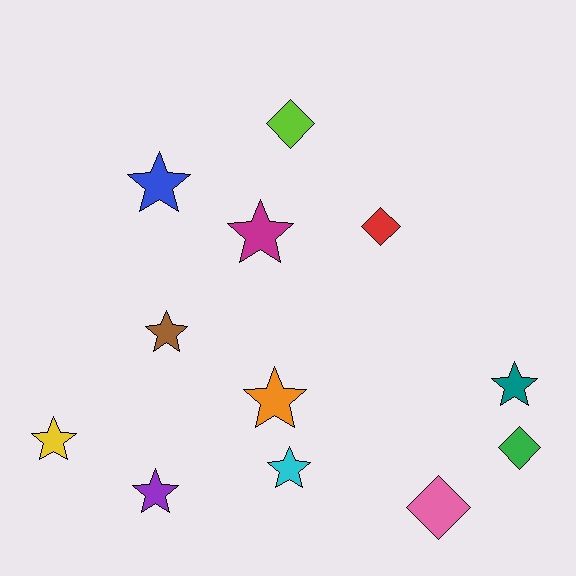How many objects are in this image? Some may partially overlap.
There are 12 objects.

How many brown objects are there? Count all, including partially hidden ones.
There is 1 brown object.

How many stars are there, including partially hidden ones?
There are 8 stars.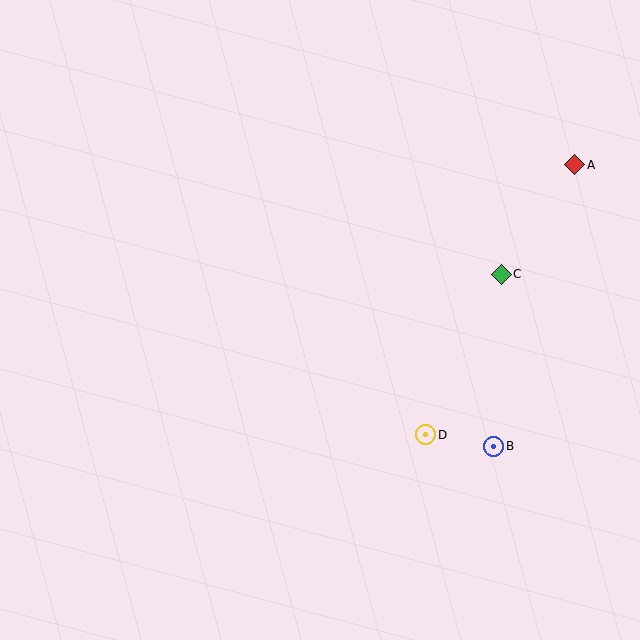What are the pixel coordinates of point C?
Point C is at (501, 274).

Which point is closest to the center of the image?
Point D at (426, 435) is closest to the center.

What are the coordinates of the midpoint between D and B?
The midpoint between D and B is at (460, 441).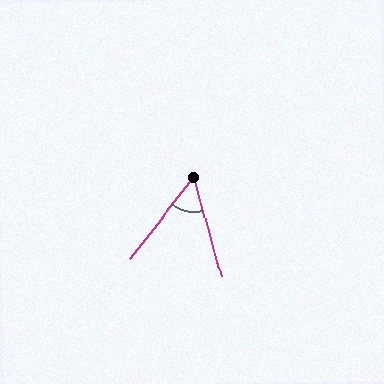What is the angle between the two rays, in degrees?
Approximately 53 degrees.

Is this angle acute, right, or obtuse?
It is acute.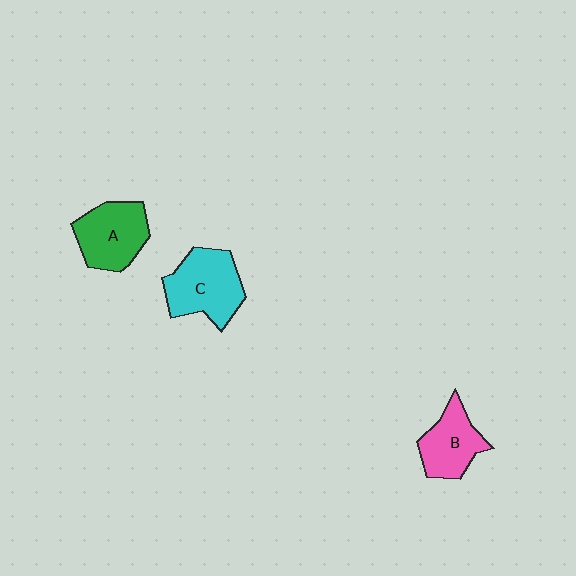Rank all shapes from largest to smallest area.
From largest to smallest: C (cyan), A (green), B (pink).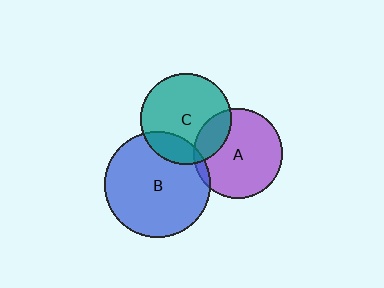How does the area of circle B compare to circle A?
Approximately 1.4 times.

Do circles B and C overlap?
Yes.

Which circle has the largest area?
Circle B (blue).